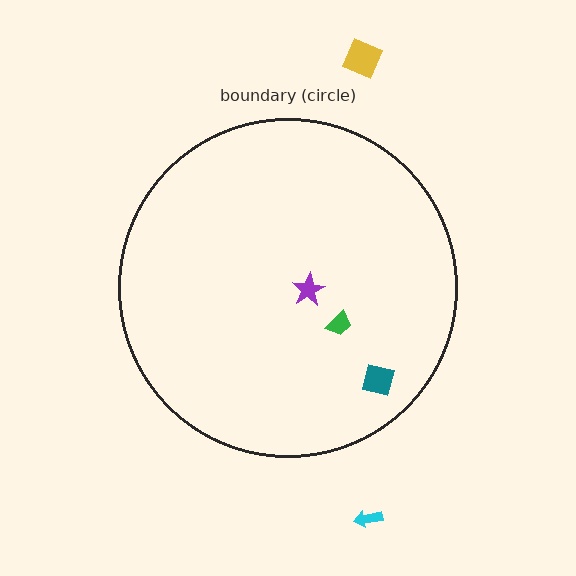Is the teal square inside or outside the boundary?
Inside.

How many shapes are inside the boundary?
3 inside, 2 outside.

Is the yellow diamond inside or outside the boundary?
Outside.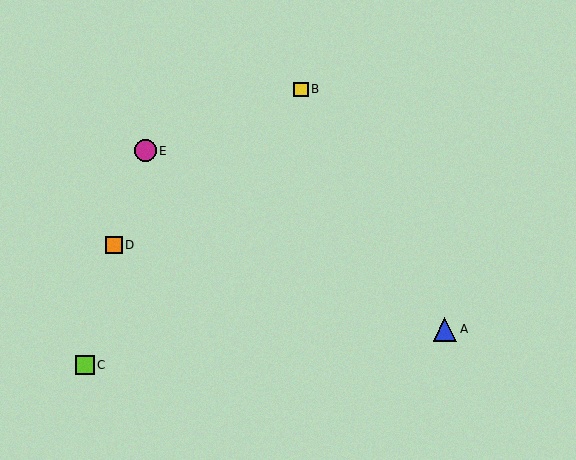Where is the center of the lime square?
The center of the lime square is at (85, 365).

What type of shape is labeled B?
Shape B is a yellow square.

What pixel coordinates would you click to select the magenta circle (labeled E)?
Click at (145, 151) to select the magenta circle E.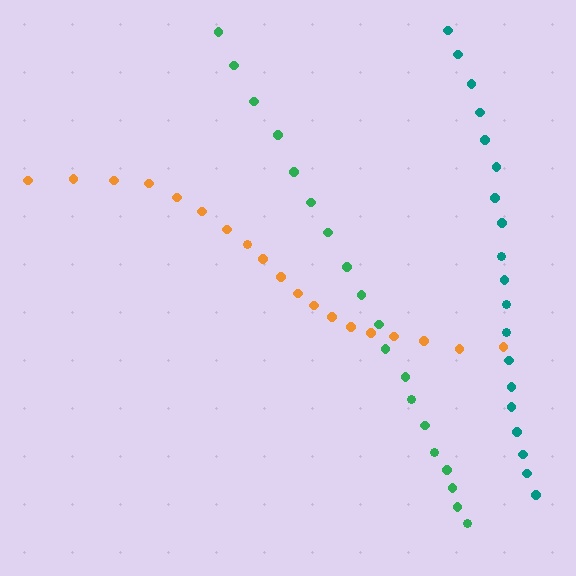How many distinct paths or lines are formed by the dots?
There are 3 distinct paths.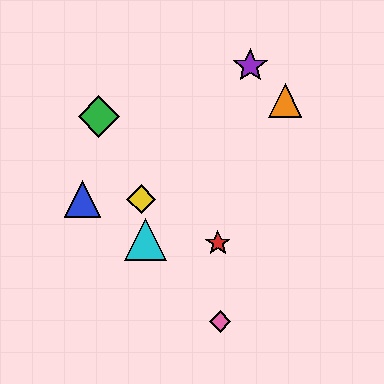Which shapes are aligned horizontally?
The blue triangle, the yellow diamond are aligned horizontally.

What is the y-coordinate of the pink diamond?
The pink diamond is at y≈321.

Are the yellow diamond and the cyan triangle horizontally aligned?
No, the yellow diamond is at y≈199 and the cyan triangle is at y≈239.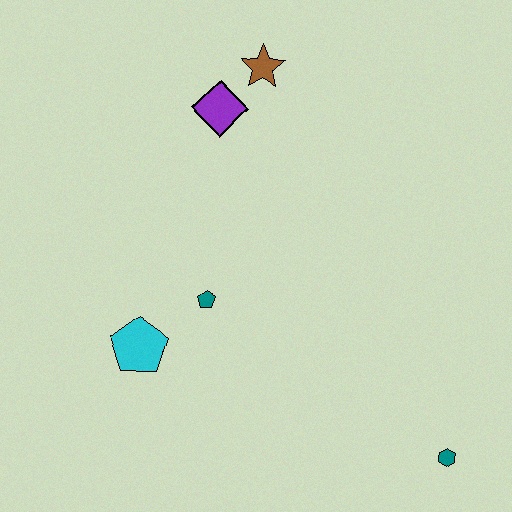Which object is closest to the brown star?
The purple diamond is closest to the brown star.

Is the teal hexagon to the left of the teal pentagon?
No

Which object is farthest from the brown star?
The teal hexagon is farthest from the brown star.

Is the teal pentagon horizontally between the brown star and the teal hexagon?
No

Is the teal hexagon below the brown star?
Yes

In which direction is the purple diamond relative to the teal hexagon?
The purple diamond is above the teal hexagon.